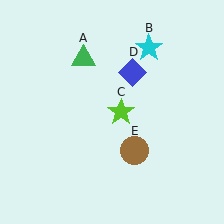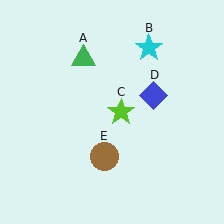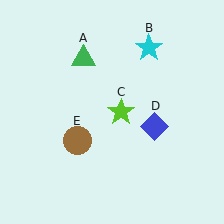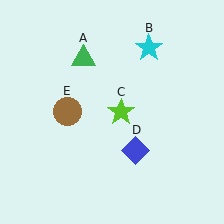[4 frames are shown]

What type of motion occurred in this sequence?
The blue diamond (object D), brown circle (object E) rotated clockwise around the center of the scene.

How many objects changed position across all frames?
2 objects changed position: blue diamond (object D), brown circle (object E).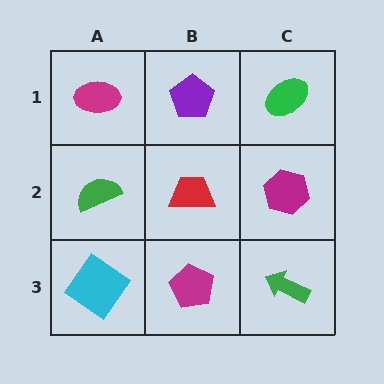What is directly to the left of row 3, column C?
A magenta pentagon.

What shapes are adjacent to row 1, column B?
A red trapezoid (row 2, column B), a magenta ellipse (row 1, column A), a green ellipse (row 1, column C).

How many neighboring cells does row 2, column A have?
3.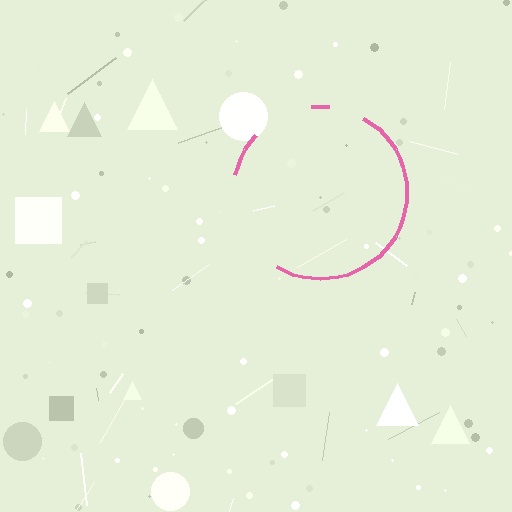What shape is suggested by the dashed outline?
The dashed outline suggests a circle.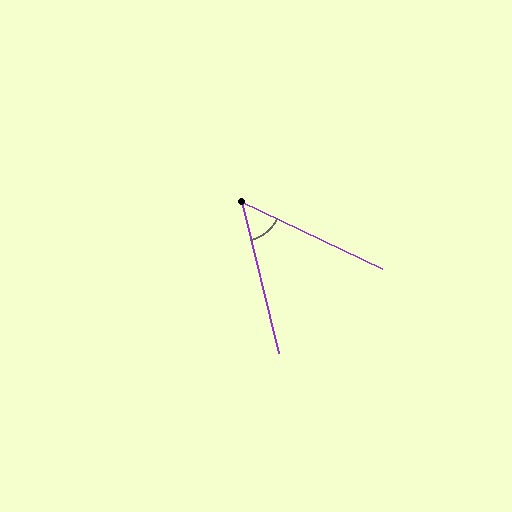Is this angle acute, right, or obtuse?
It is acute.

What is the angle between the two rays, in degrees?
Approximately 51 degrees.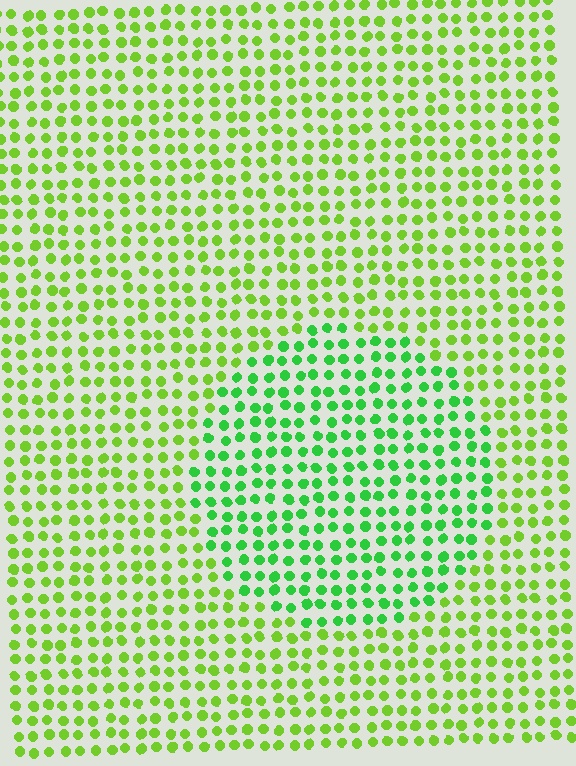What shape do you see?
I see a circle.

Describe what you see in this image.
The image is filled with small lime elements in a uniform arrangement. A circle-shaped region is visible where the elements are tinted to a slightly different hue, forming a subtle color boundary.